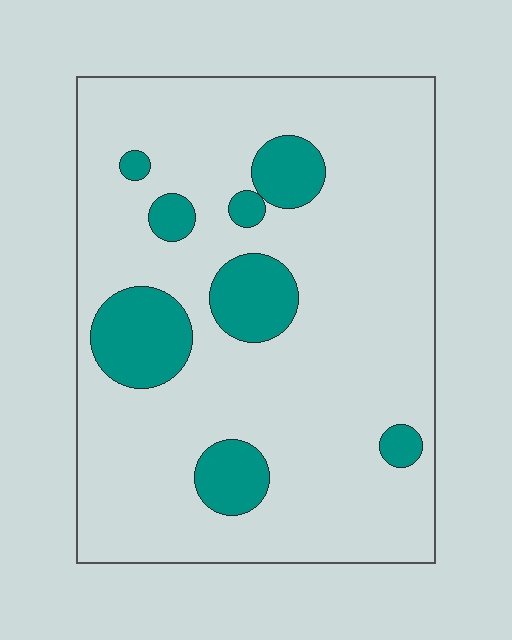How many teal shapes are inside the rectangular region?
8.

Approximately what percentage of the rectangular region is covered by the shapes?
Approximately 15%.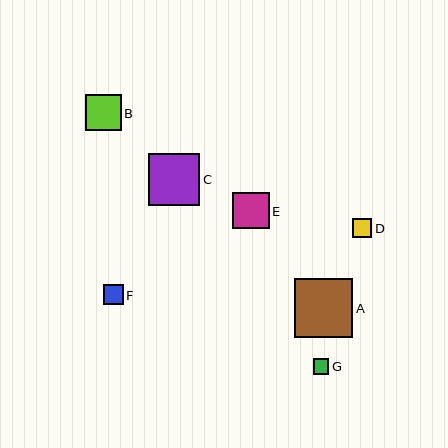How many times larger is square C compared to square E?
Square C is approximately 1.4 times the size of square E.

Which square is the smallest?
Square G is the smallest with a size of approximately 15 pixels.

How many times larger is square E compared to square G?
Square E is approximately 2.3 times the size of square G.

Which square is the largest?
Square A is the largest with a size of approximately 58 pixels.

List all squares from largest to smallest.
From largest to smallest: A, C, E, B, F, D, G.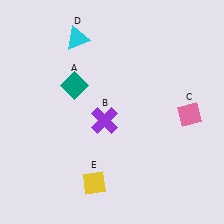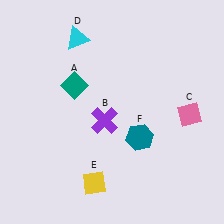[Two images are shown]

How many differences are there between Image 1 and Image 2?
There is 1 difference between the two images.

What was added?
A teal hexagon (F) was added in Image 2.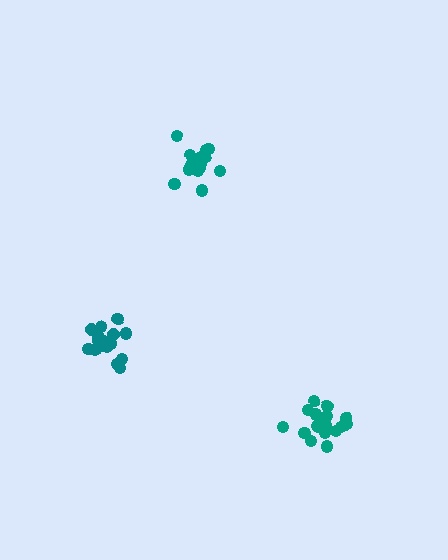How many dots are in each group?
Group 1: 18 dots, Group 2: 18 dots, Group 3: 17 dots (53 total).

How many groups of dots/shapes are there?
There are 3 groups.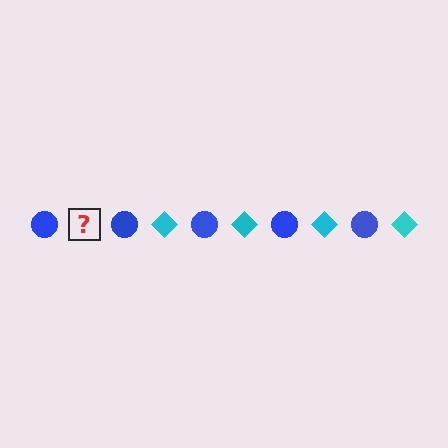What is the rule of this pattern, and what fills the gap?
The rule is that the pattern alternates between blue circle and cyan diamond. The gap should be filled with a cyan diamond.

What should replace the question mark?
The question mark should be replaced with a cyan diamond.